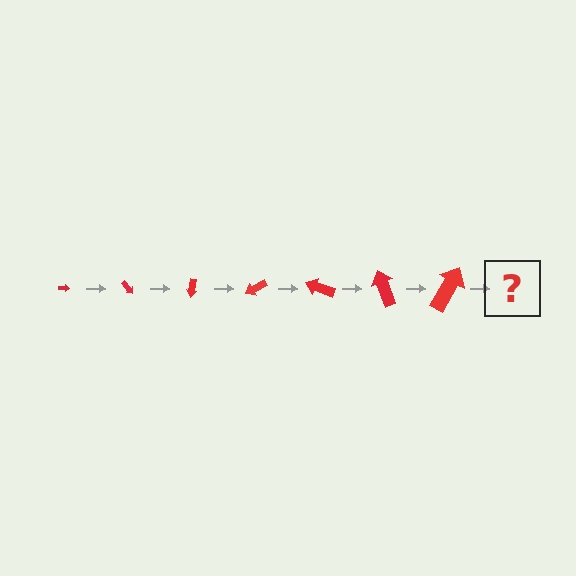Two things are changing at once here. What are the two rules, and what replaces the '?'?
The two rules are that the arrow grows larger each step and it rotates 50 degrees each step. The '?' should be an arrow, larger than the previous one and rotated 350 degrees from the start.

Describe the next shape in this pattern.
It should be an arrow, larger than the previous one and rotated 350 degrees from the start.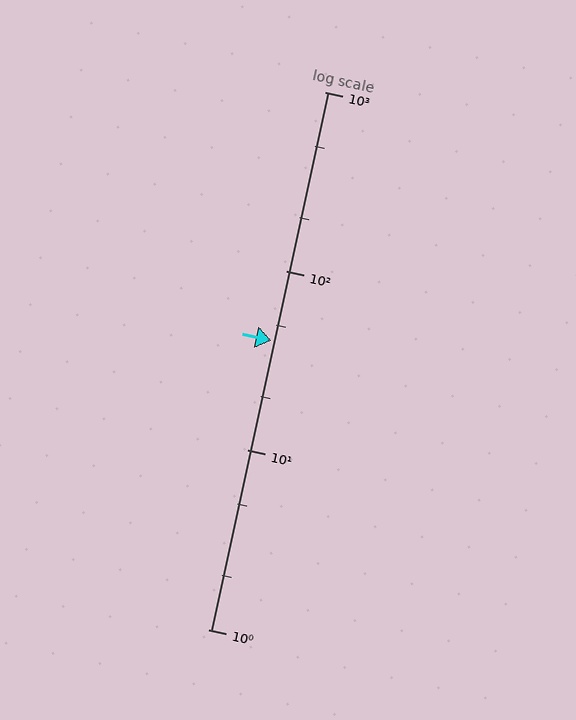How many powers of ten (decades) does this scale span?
The scale spans 3 decades, from 1 to 1000.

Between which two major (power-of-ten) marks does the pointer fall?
The pointer is between 10 and 100.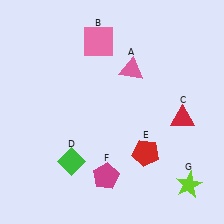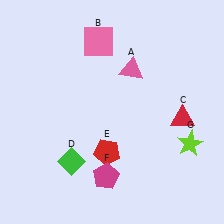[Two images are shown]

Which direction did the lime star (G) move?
The lime star (G) moved up.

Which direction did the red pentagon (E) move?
The red pentagon (E) moved left.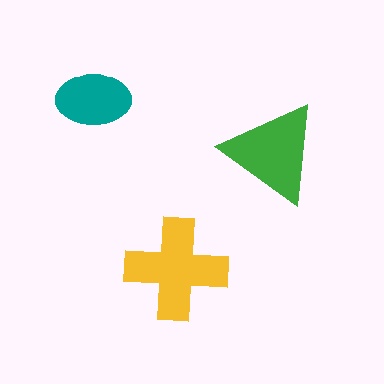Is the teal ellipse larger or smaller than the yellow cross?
Smaller.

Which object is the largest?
The yellow cross.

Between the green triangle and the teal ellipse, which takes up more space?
The green triangle.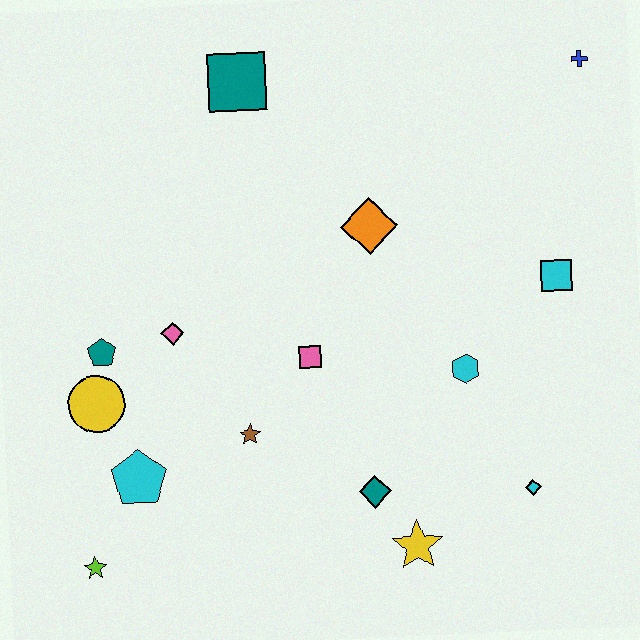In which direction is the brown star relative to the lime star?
The brown star is to the right of the lime star.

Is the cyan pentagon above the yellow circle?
No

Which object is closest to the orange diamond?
The pink square is closest to the orange diamond.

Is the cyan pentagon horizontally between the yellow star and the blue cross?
No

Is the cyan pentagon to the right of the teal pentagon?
Yes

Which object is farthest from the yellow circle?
The blue cross is farthest from the yellow circle.